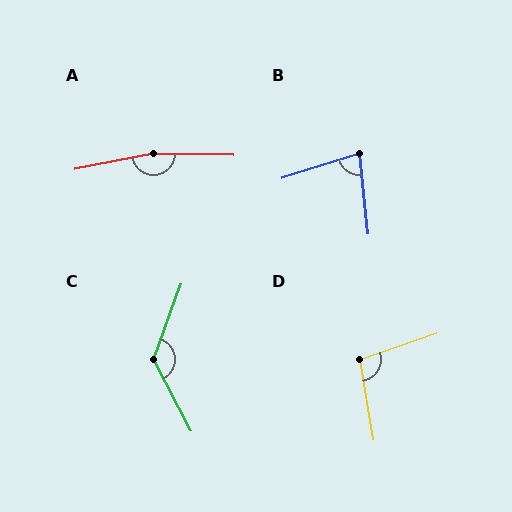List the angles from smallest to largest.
B (79°), D (99°), C (132°), A (168°).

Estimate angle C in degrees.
Approximately 132 degrees.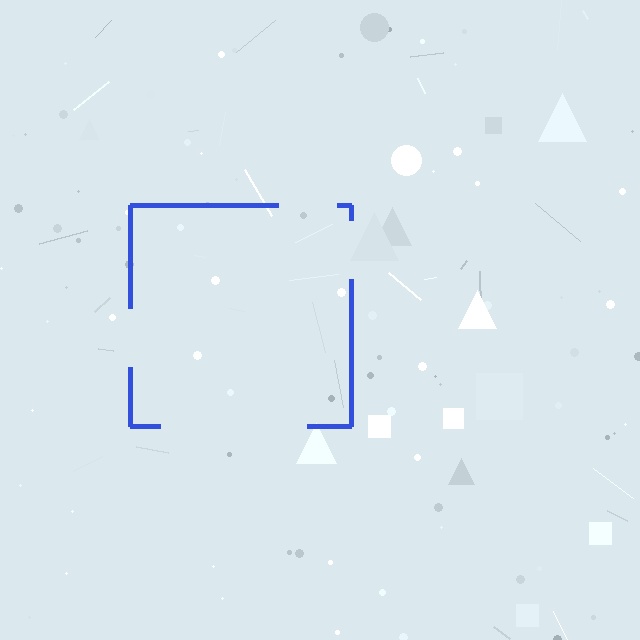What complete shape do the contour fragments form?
The contour fragments form a square.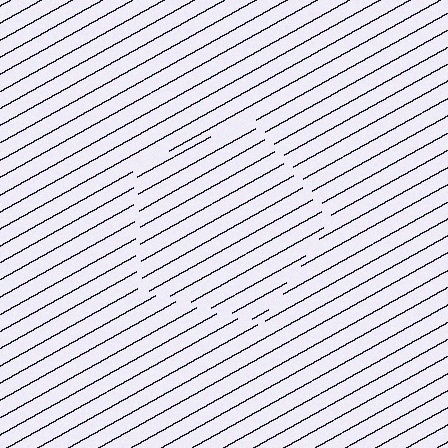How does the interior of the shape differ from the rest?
The interior of the shape contains the same grating, shifted by half a period — the contour is defined by the phase discontinuity where line-ends from the inner and outer gratings abut.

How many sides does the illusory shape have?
5 sides — the line-ends trace a pentagon.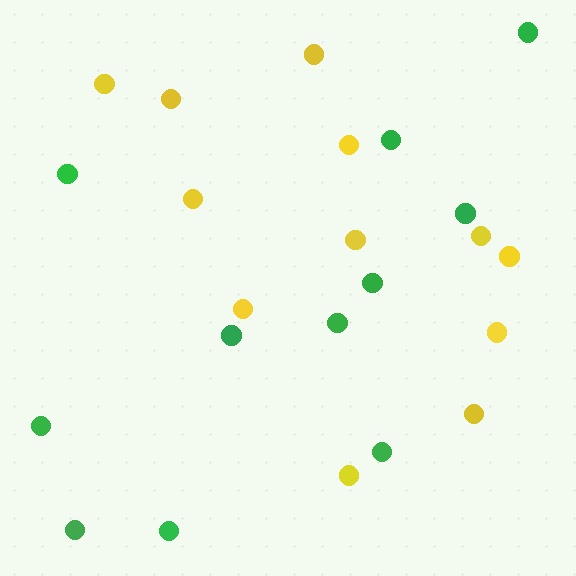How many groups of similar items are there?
There are 2 groups: one group of green circles (11) and one group of yellow circles (12).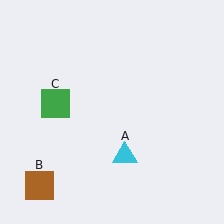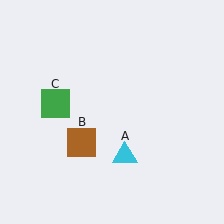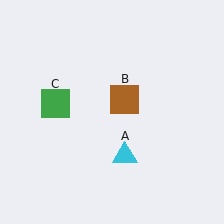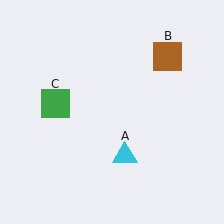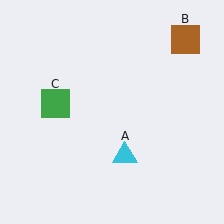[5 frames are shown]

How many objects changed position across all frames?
1 object changed position: brown square (object B).